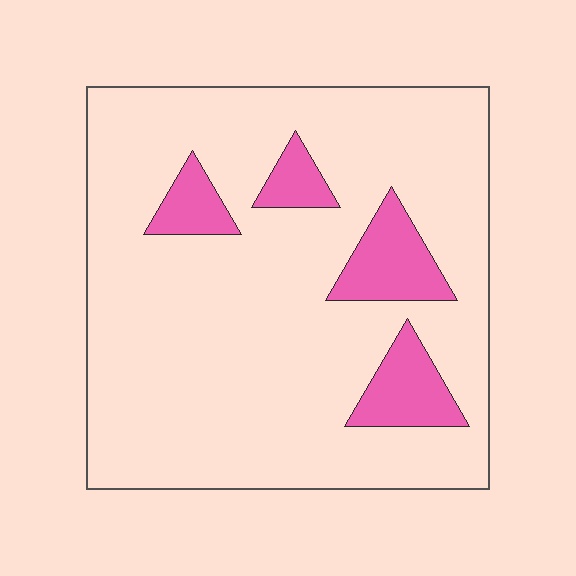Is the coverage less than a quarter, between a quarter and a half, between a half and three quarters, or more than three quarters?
Less than a quarter.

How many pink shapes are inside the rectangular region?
4.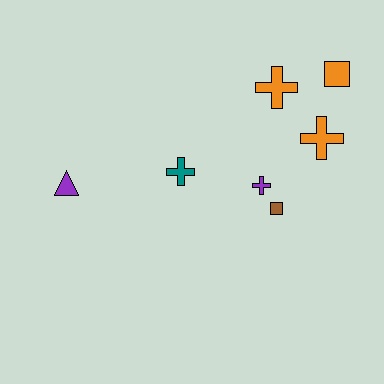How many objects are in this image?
There are 7 objects.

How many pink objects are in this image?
There are no pink objects.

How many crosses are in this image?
There are 4 crosses.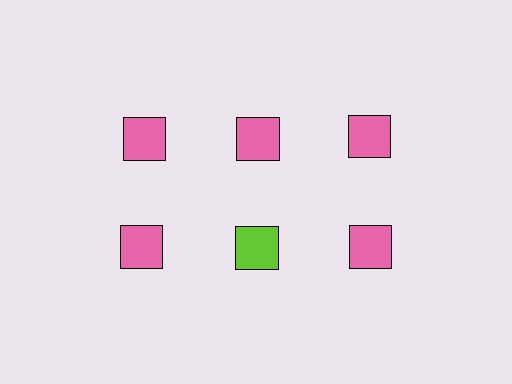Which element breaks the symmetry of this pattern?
The lime square in the second row, second from left column breaks the symmetry. All other shapes are pink squares.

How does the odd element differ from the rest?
It has a different color: lime instead of pink.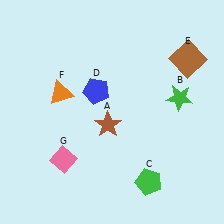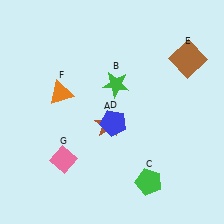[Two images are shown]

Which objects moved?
The objects that moved are: the green star (B), the blue pentagon (D).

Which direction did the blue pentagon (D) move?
The blue pentagon (D) moved down.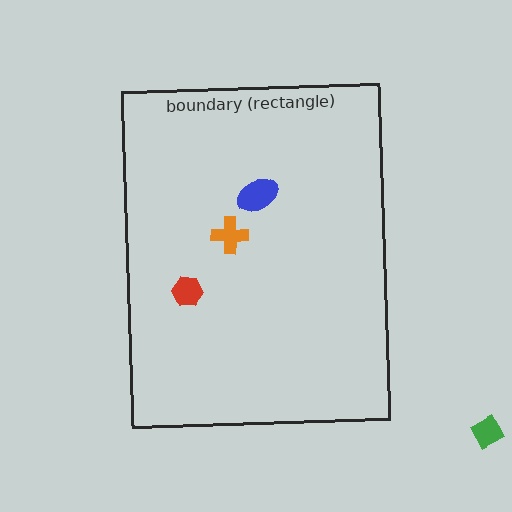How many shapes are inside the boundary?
3 inside, 1 outside.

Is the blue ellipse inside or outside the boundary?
Inside.